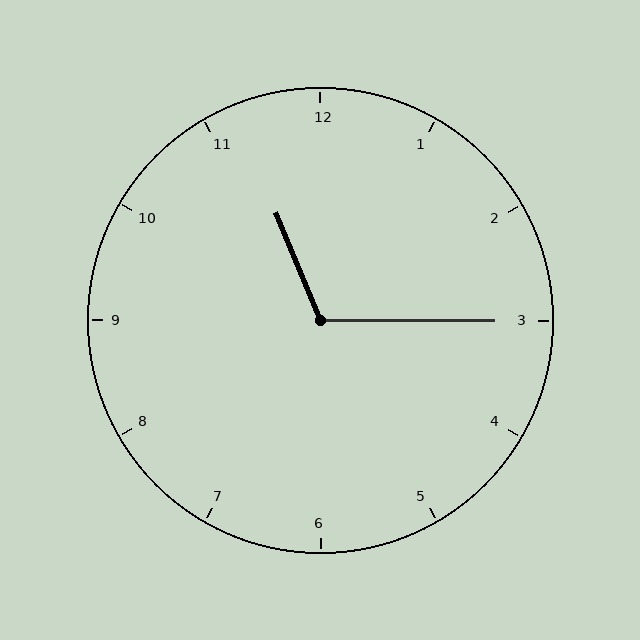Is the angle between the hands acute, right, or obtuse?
It is obtuse.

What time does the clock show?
11:15.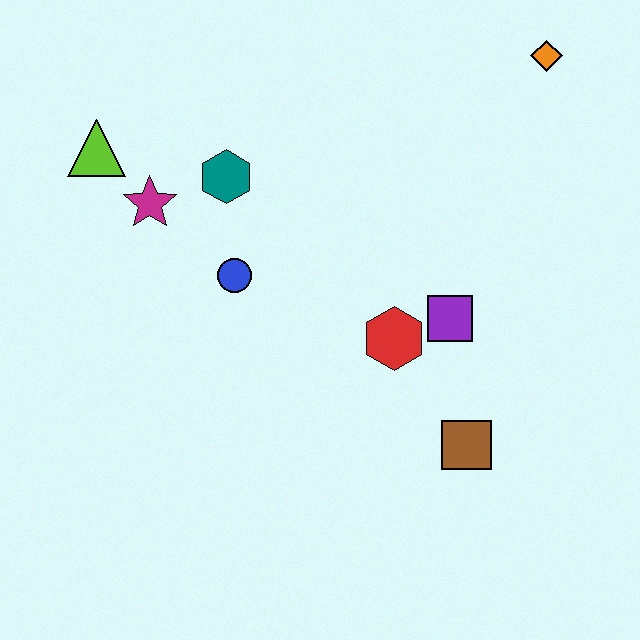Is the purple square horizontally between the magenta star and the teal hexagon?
No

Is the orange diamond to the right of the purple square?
Yes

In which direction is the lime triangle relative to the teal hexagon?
The lime triangle is to the left of the teal hexagon.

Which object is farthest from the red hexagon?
The lime triangle is farthest from the red hexagon.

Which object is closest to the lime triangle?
The magenta star is closest to the lime triangle.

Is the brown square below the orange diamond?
Yes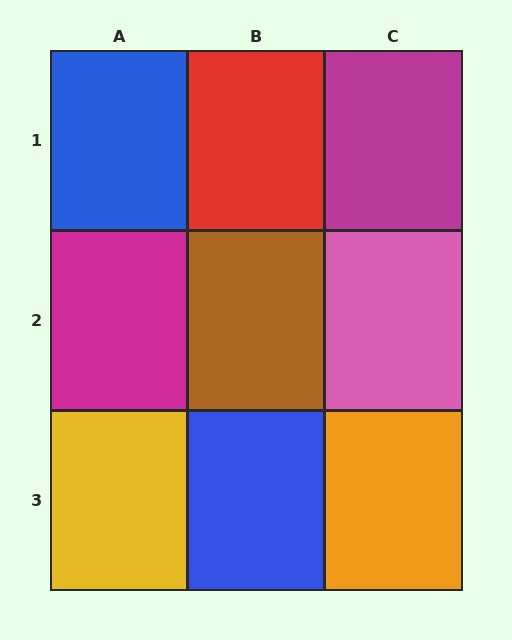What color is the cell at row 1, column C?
Magenta.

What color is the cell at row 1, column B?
Red.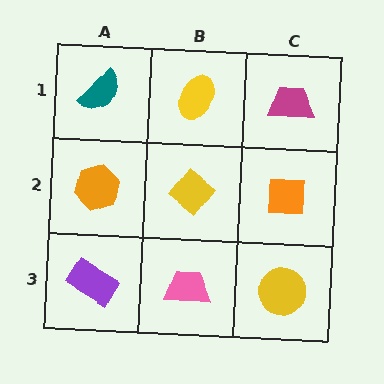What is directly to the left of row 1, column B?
A teal semicircle.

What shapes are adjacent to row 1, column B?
A yellow diamond (row 2, column B), a teal semicircle (row 1, column A), a magenta trapezoid (row 1, column C).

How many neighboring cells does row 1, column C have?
2.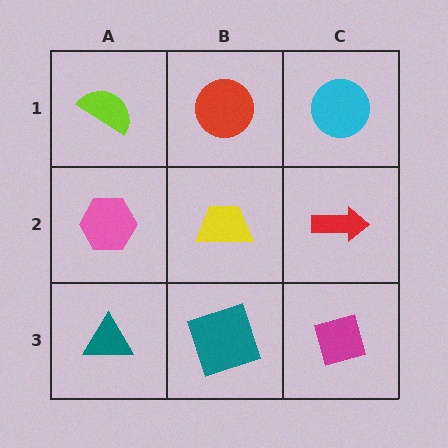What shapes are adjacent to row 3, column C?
A red arrow (row 2, column C), a teal square (row 3, column B).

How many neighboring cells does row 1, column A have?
2.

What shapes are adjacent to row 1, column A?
A pink hexagon (row 2, column A), a red circle (row 1, column B).